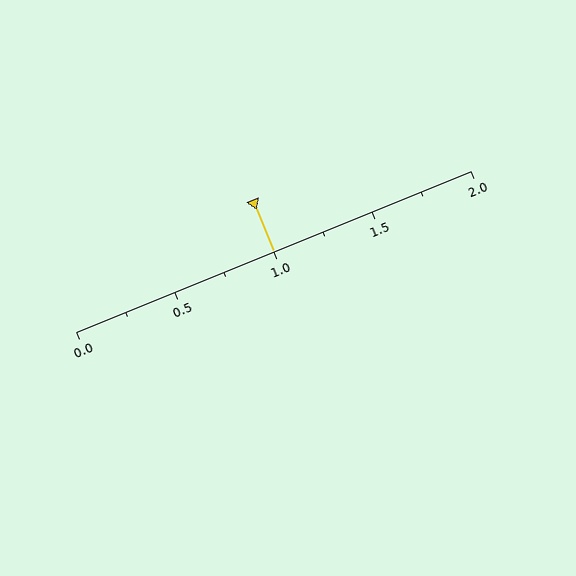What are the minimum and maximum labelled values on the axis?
The axis runs from 0.0 to 2.0.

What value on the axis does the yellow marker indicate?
The marker indicates approximately 1.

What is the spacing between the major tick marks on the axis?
The major ticks are spaced 0.5 apart.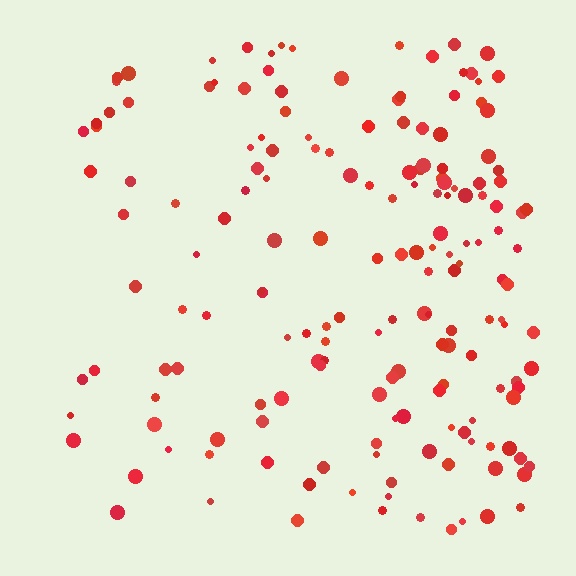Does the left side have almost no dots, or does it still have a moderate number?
Still a moderate number, just noticeably fewer than the right.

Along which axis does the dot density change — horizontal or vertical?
Horizontal.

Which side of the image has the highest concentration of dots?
The right.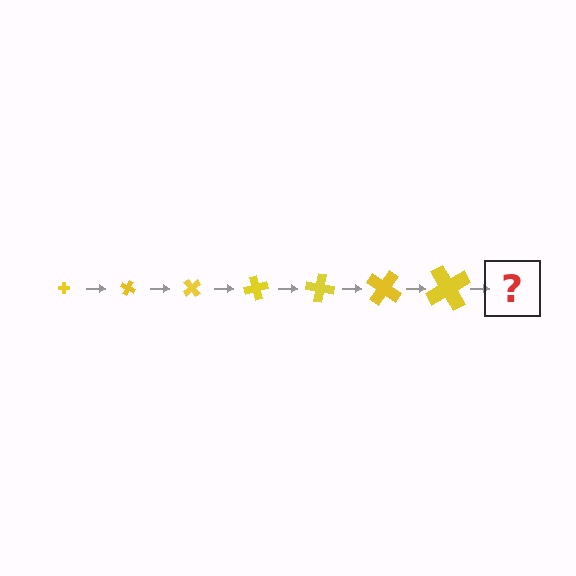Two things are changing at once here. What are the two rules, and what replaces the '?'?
The two rules are that the cross grows larger each step and it rotates 25 degrees each step. The '?' should be a cross, larger than the previous one and rotated 175 degrees from the start.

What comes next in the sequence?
The next element should be a cross, larger than the previous one and rotated 175 degrees from the start.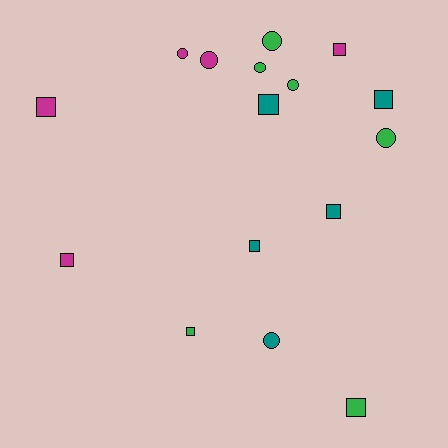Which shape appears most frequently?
Square, with 9 objects.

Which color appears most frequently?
Green, with 6 objects.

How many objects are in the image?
There are 16 objects.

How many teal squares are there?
There are 4 teal squares.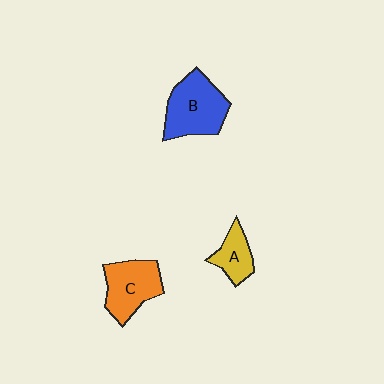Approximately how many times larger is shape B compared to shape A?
Approximately 2.0 times.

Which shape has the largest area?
Shape B (blue).